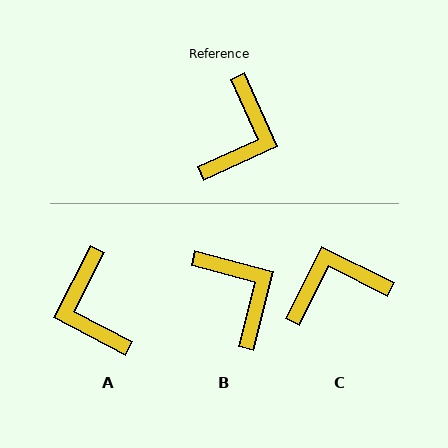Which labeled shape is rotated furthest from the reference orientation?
A, about 142 degrees away.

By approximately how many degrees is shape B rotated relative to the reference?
Approximately 51 degrees counter-clockwise.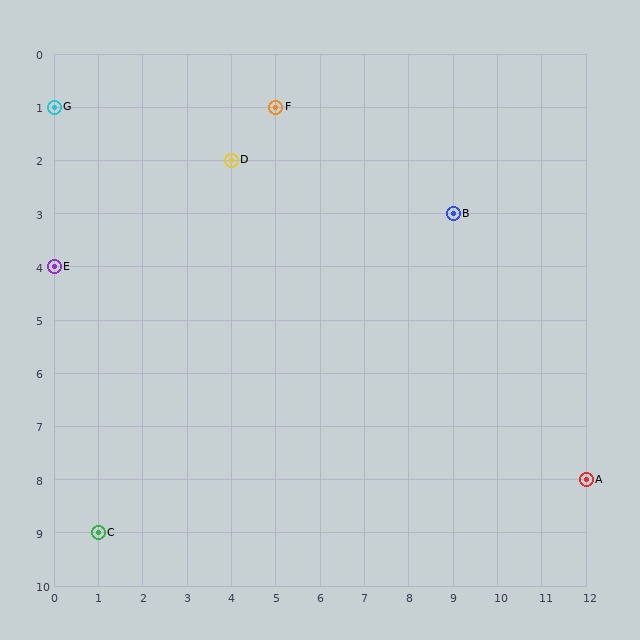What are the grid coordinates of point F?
Point F is at grid coordinates (5, 1).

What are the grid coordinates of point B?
Point B is at grid coordinates (9, 3).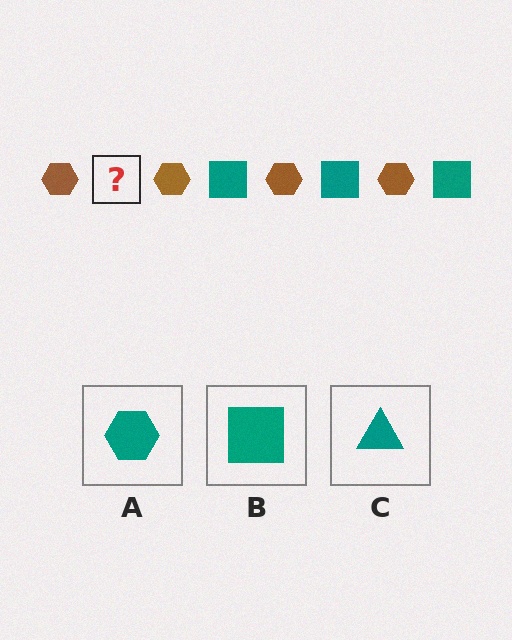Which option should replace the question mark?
Option B.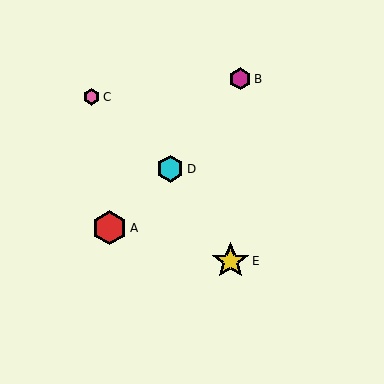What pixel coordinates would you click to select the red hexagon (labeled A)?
Click at (110, 228) to select the red hexagon A.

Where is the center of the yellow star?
The center of the yellow star is at (230, 261).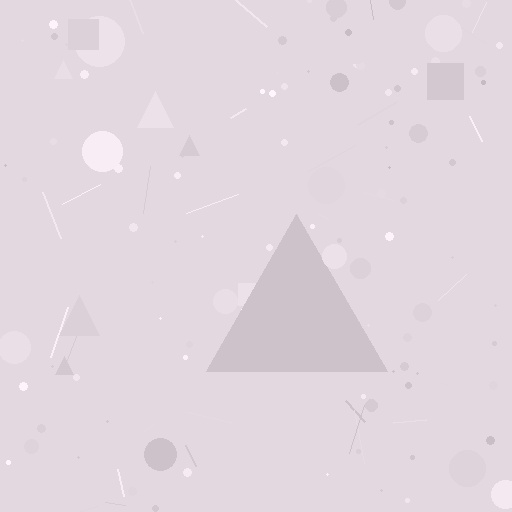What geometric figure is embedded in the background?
A triangle is embedded in the background.